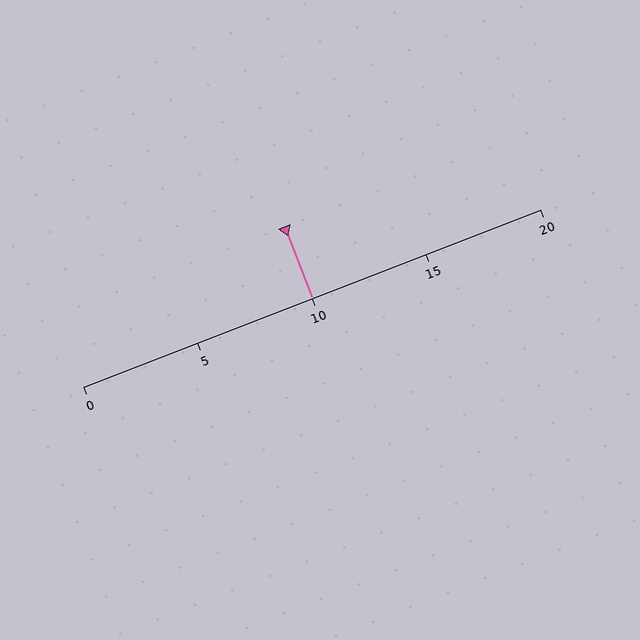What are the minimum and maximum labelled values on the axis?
The axis runs from 0 to 20.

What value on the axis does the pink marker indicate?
The marker indicates approximately 10.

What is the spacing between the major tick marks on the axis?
The major ticks are spaced 5 apart.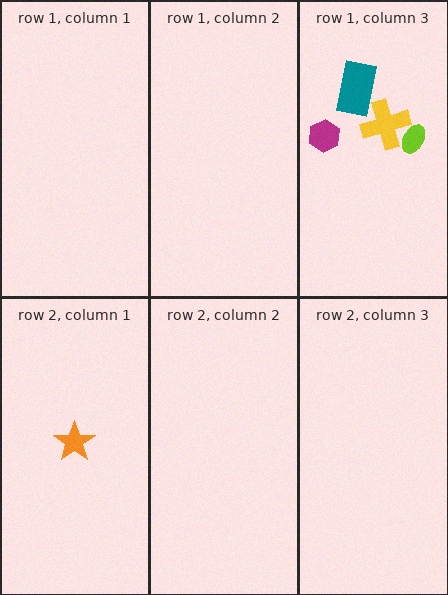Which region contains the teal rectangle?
The row 1, column 3 region.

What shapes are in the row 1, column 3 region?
The lime ellipse, the yellow cross, the magenta hexagon, the teal rectangle.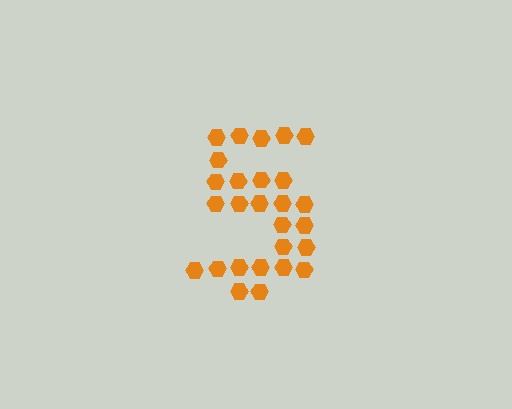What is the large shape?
The large shape is the digit 5.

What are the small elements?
The small elements are hexagons.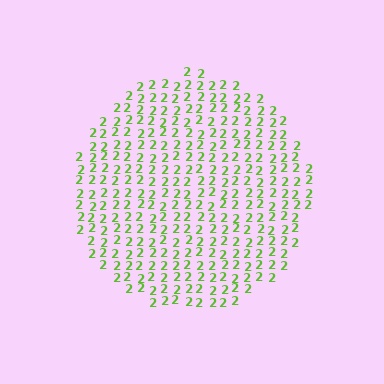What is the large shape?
The large shape is a circle.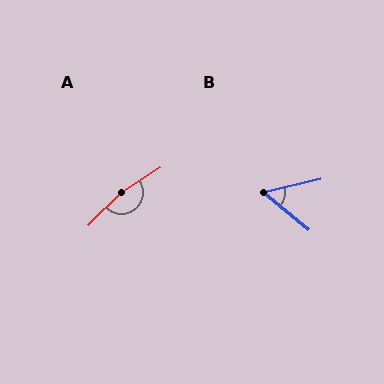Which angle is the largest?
A, at approximately 169 degrees.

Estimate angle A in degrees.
Approximately 169 degrees.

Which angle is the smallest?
B, at approximately 52 degrees.